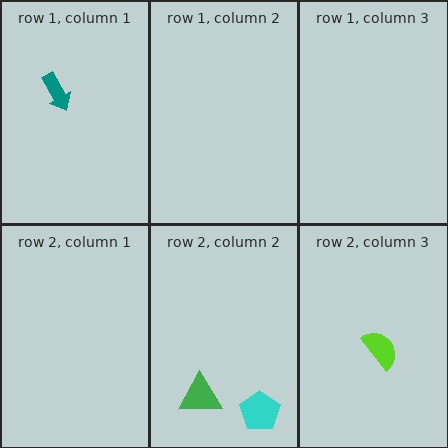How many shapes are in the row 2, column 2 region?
2.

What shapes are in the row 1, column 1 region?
The teal arrow.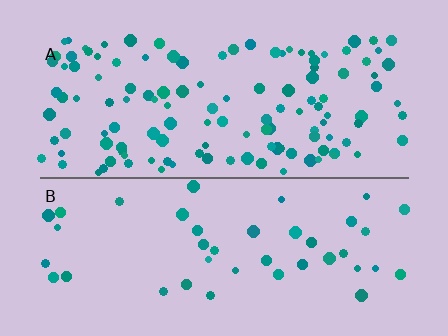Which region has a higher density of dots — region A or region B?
A (the top).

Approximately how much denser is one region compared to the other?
Approximately 3.0× — region A over region B.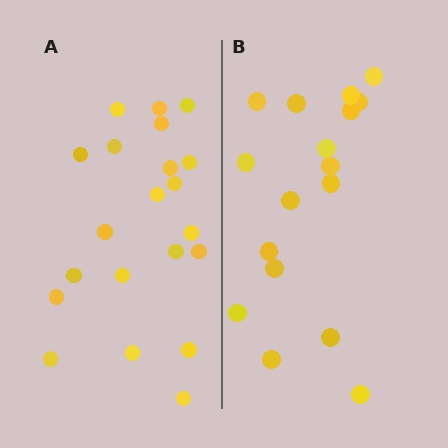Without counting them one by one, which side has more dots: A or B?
Region A (the left region) has more dots.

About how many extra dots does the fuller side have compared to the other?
Region A has about 4 more dots than region B.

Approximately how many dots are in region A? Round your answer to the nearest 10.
About 20 dots. (The exact count is 21, which rounds to 20.)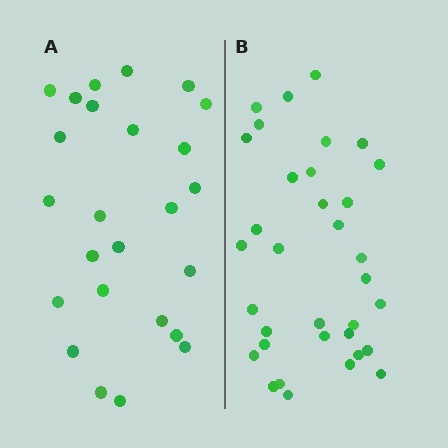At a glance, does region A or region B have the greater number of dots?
Region B (the right region) has more dots.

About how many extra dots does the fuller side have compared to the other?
Region B has roughly 8 or so more dots than region A.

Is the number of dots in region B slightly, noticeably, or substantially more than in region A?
Region B has noticeably more, but not dramatically so. The ratio is roughly 1.4 to 1.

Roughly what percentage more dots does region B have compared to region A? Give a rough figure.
About 35% more.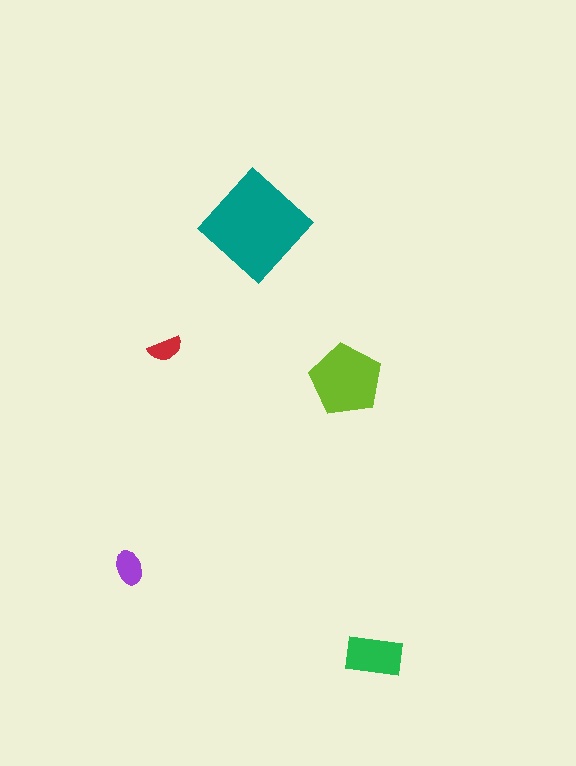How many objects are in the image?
There are 5 objects in the image.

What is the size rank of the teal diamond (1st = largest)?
1st.